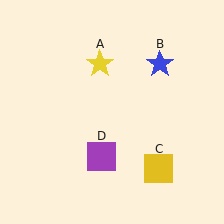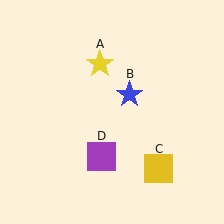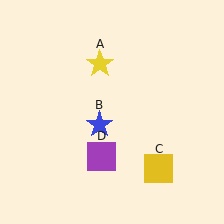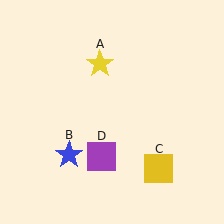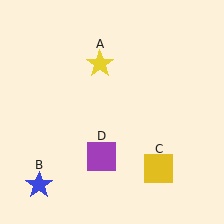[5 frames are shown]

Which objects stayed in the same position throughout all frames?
Yellow star (object A) and yellow square (object C) and purple square (object D) remained stationary.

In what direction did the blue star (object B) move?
The blue star (object B) moved down and to the left.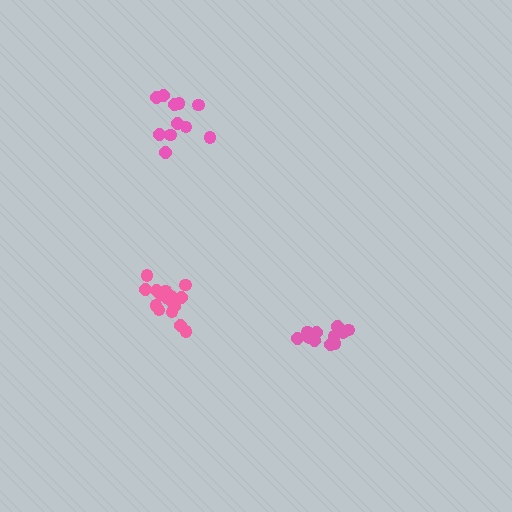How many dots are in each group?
Group 1: 11 dots, Group 2: 11 dots, Group 3: 17 dots (39 total).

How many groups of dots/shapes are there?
There are 3 groups.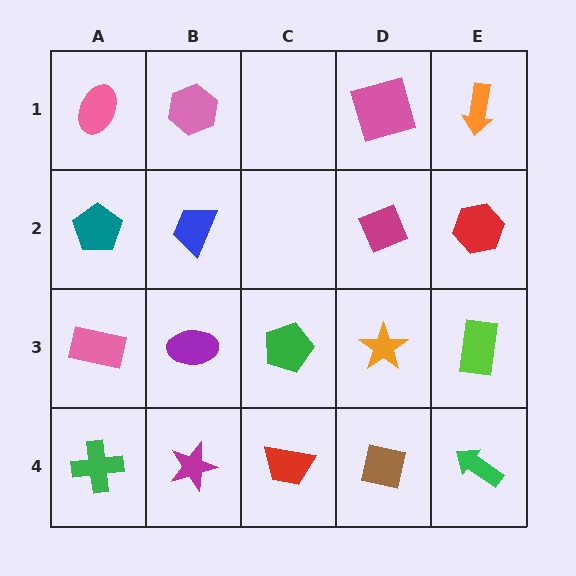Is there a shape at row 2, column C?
No, that cell is empty.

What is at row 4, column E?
A green arrow.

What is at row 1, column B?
A pink hexagon.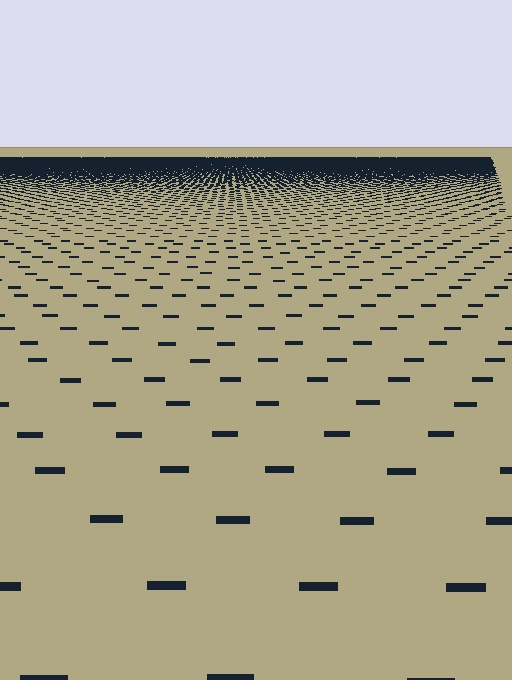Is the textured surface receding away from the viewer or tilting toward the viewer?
The surface is receding away from the viewer. Texture elements get smaller and denser toward the top.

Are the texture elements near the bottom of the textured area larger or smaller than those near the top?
Larger. Near the bottom, elements are closer to the viewer and appear at a bigger on-screen size.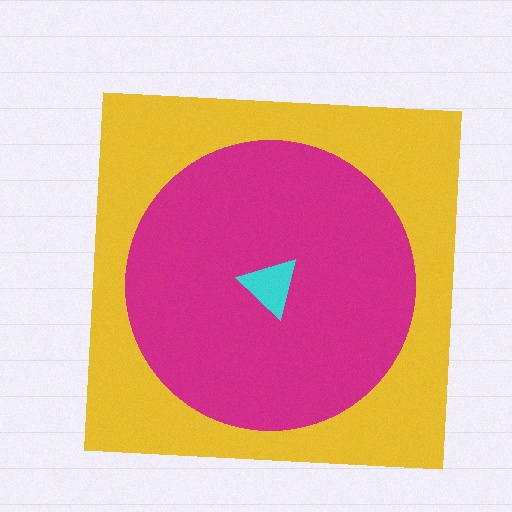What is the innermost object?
The cyan triangle.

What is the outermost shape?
The yellow square.